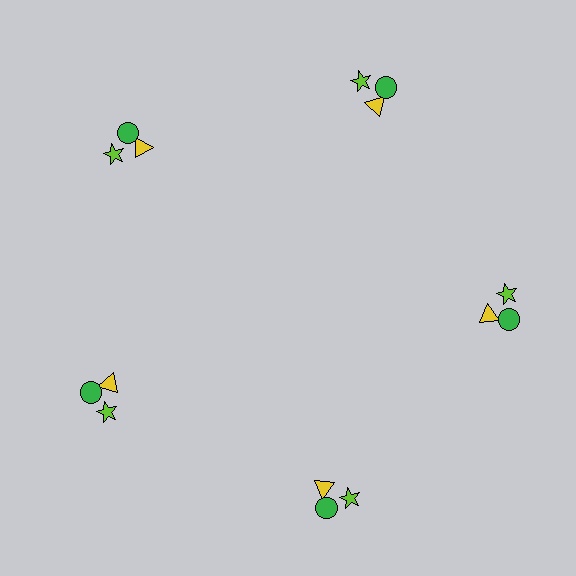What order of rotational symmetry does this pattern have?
This pattern has 5-fold rotational symmetry.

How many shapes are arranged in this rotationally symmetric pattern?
There are 15 shapes, arranged in 5 groups of 3.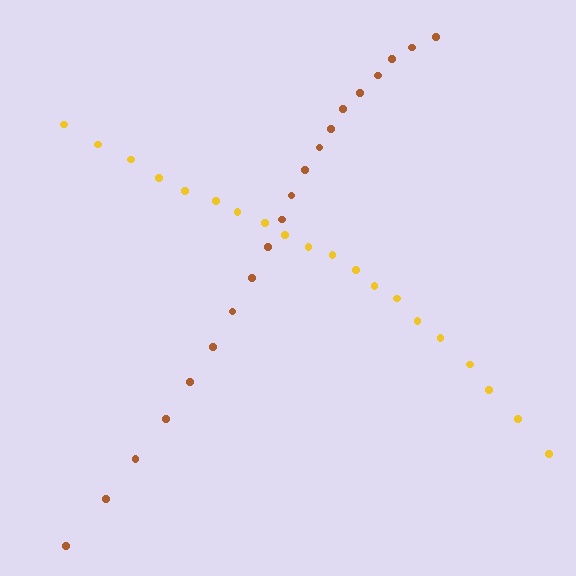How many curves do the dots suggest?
There are 2 distinct paths.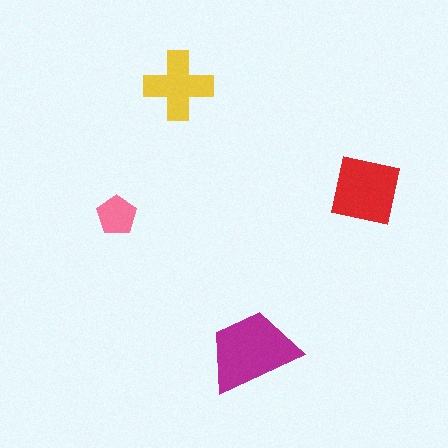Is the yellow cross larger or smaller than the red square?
Smaller.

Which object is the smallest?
The pink pentagon.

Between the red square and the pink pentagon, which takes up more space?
The red square.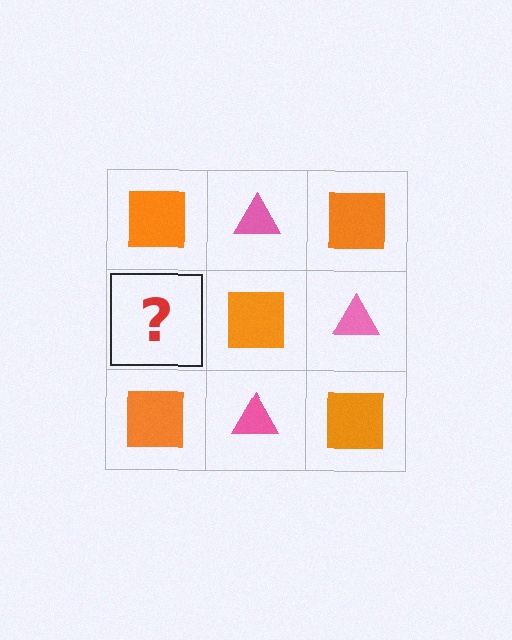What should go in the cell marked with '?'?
The missing cell should contain a pink triangle.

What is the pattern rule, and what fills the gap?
The rule is that it alternates orange square and pink triangle in a checkerboard pattern. The gap should be filled with a pink triangle.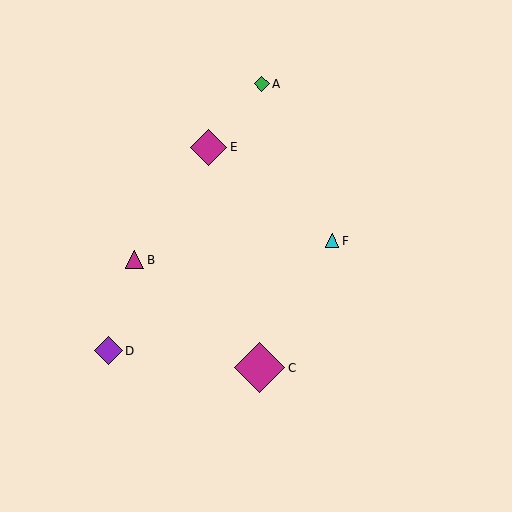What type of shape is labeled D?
Shape D is a purple diamond.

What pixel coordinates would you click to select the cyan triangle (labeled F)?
Click at (332, 241) to select the cyan triangle F.